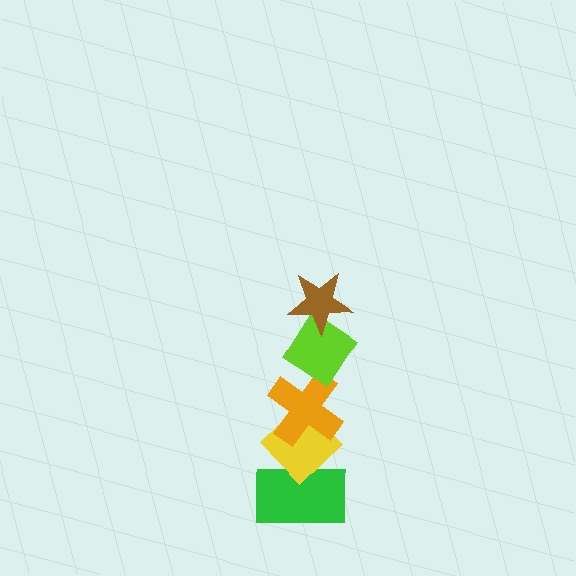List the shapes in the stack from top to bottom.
From top to bottom: the brown star, the lime diamond, the orange cross, the yellow diamond, the green rectangle.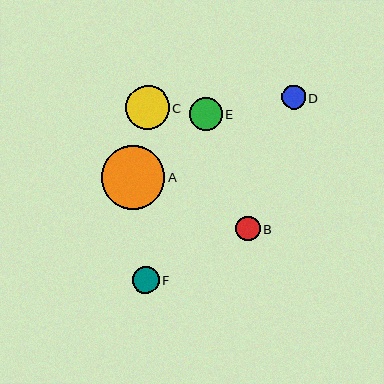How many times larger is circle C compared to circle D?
Circle C is approximately 1.8 times the size of circle D.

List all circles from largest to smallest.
From largest to smallest: A, C, E, F, B, D.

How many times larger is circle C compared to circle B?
Circle C is approximately 1.8 times the size of circle B.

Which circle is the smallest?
Circle D is the smallest with a size of approximately 24 pixels.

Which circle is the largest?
Circle A is the largest with a size of approximately 64 pixels.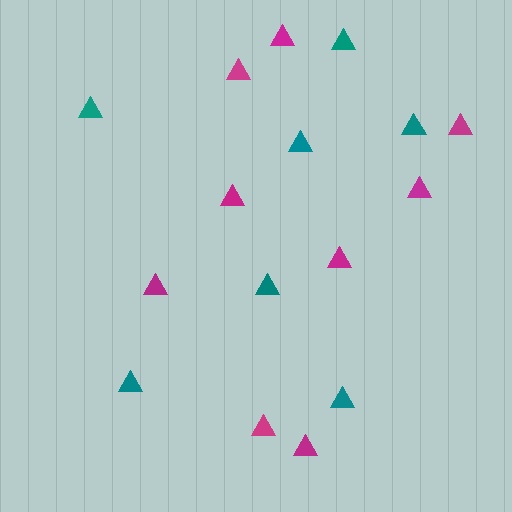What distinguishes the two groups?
There are 2 groups: one group of magenta triangles (9) and one group of teal triangles (7).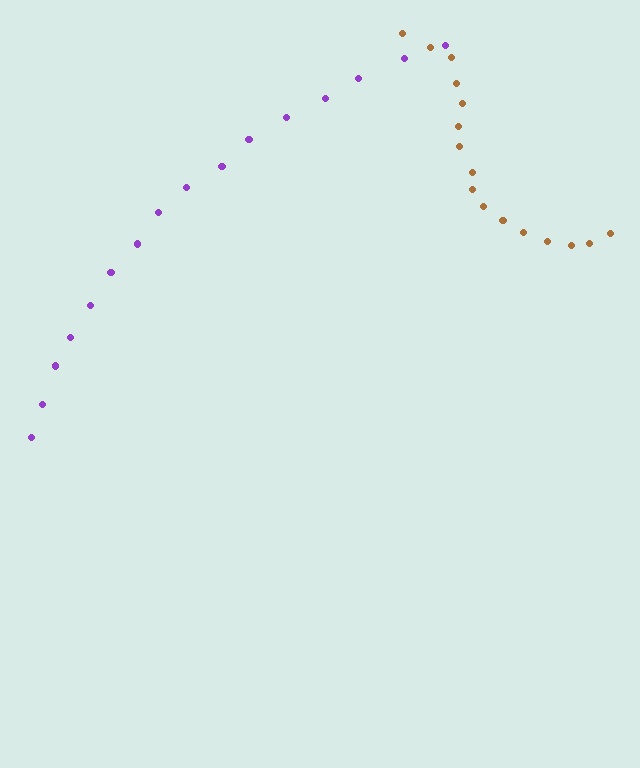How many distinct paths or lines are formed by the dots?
There are 2 distinct paths.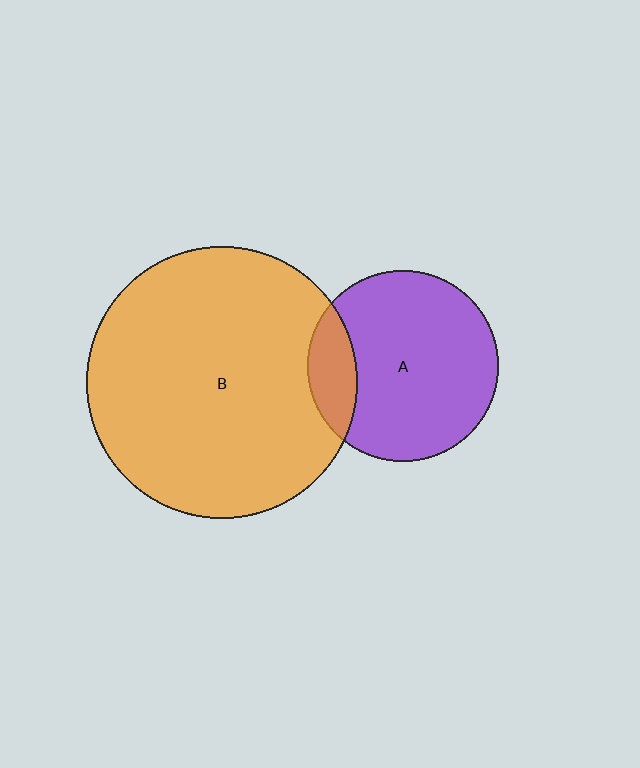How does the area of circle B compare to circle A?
Approximately 2.0 times.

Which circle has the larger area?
Circle B (orange).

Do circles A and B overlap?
Yes.